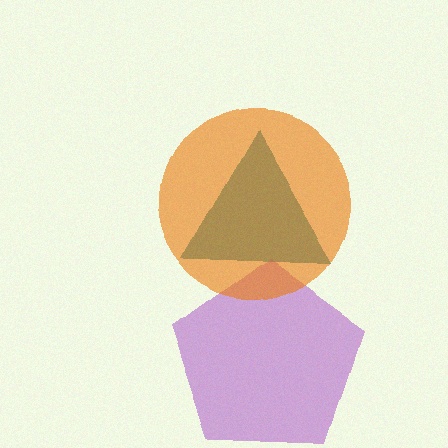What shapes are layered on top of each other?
The layered shapes are: a teal triangle, a purple pentagon, an orange circle.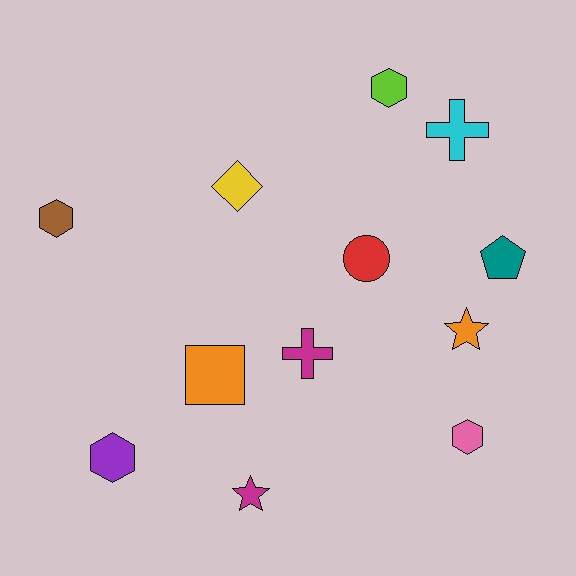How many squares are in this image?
There is 1 square.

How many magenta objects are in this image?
There are 2 magenta objects.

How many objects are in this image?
There are 12 objects.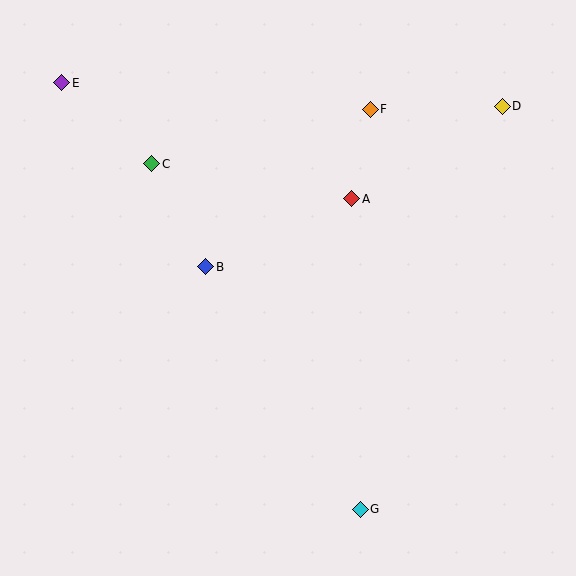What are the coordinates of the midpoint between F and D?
The midpoint between F and D is at (436, 108).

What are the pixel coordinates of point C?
Point C is at (152, 164).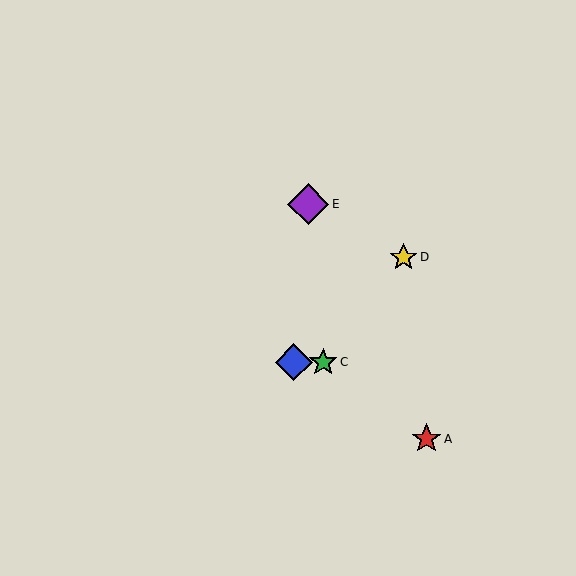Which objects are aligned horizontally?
Objects B, C are aligned horizontally.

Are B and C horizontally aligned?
Yes, both are at y≈362.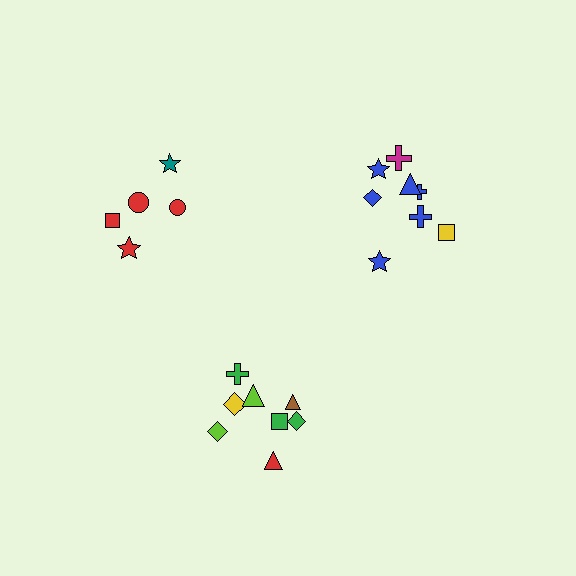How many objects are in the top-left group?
There are 5 objects.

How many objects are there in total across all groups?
There are 21 objects.